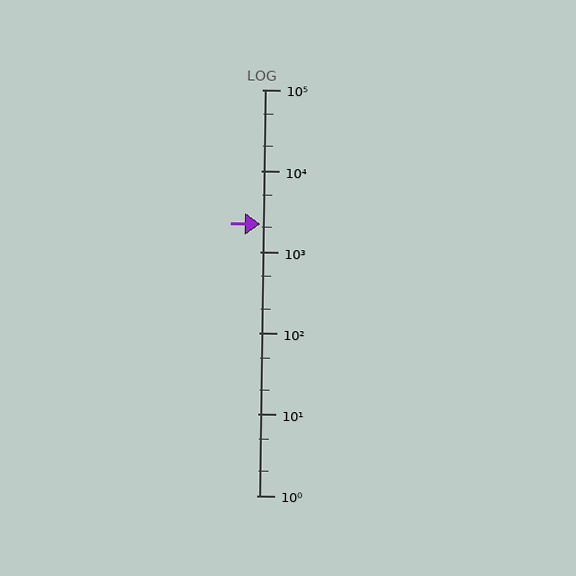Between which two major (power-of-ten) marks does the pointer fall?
The pointer is between 1000 and 10000.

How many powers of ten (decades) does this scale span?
The scale spans 5 decades, from 1 to 100000.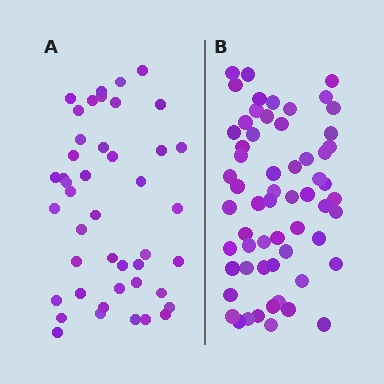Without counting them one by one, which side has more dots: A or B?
Region B (the right region) has more dots.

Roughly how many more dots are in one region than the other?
Region B has approximately 15 more dots than region A.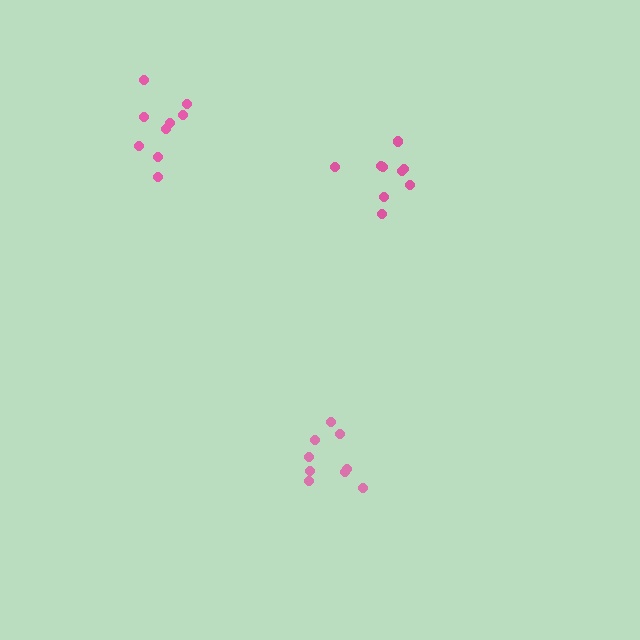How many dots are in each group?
Group 1: 9 dots, Group 2: 9 dots, Group 3: 9 dots (27 total).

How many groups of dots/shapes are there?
There are 3 groups.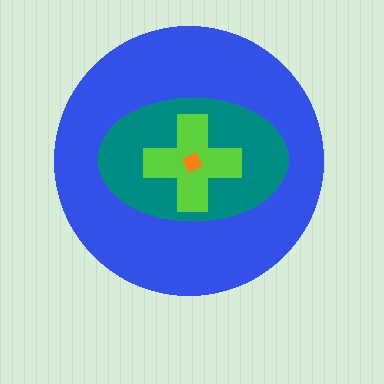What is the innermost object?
The orange diamond.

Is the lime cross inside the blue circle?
Yes.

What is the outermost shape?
The blue circle.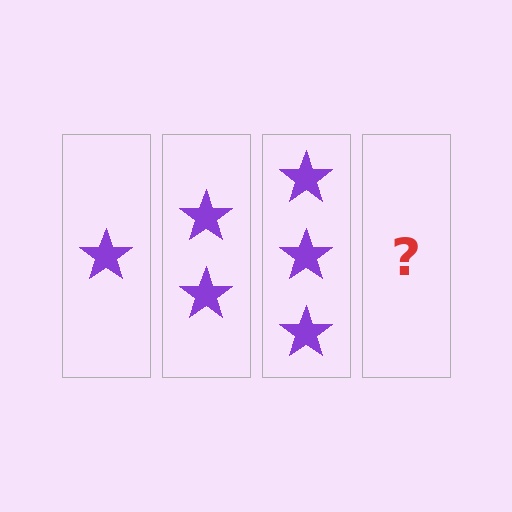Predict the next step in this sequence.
The next step is 4 stars.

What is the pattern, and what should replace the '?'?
The pattern is that each step adds one more star. The '?' should be 4 stars.